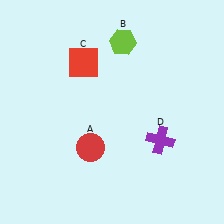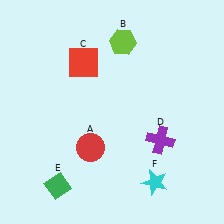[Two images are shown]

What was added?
A green diamond (E), a cyan star (F) were added in Image 2.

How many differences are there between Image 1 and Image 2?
There are 2 differences between the two images.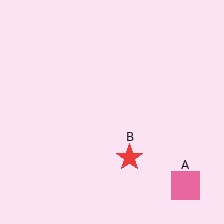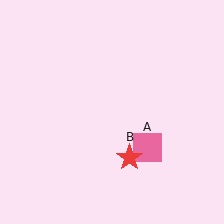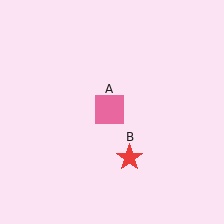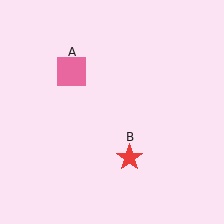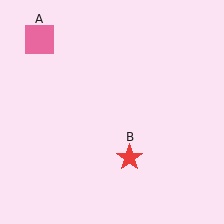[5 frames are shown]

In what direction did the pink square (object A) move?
The pink square (object A) moved up and to the left.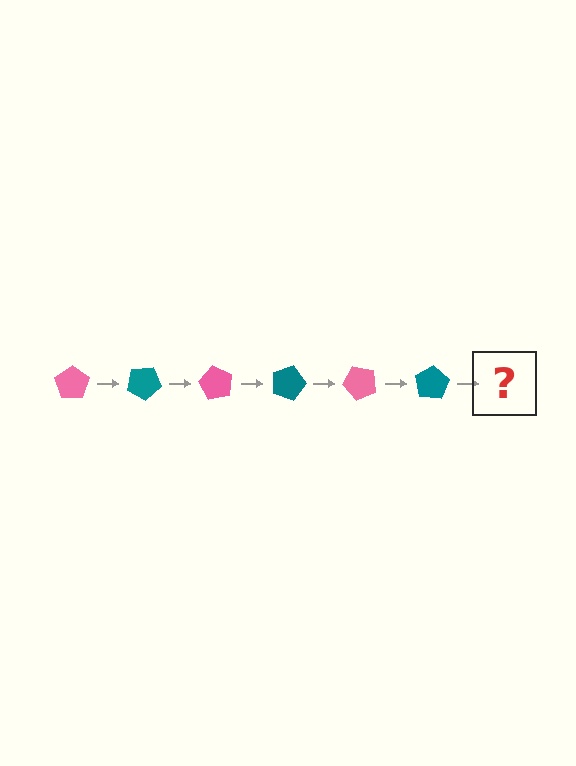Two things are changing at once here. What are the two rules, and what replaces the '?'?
The two rules are that it rotates 30 degrees each step and the color cycles through pink and teal. The '?' should be a pink pentagon, rotated 180 degrees from the start.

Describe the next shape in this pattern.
It should be a pink pentagon, rotated 180 degrees from the start.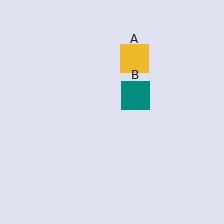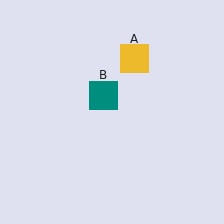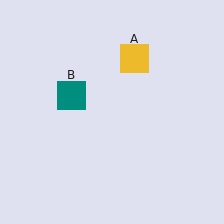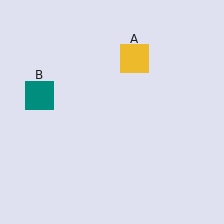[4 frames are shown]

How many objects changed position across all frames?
1 object changed position: teal square (object B).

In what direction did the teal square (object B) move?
The teal square (object B) moved left.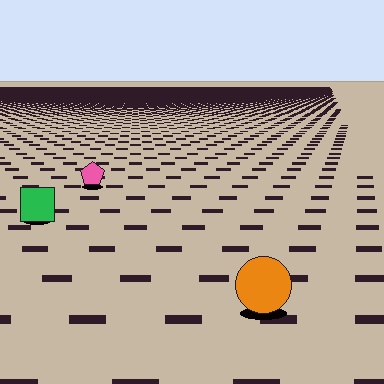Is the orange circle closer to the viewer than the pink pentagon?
Yes. The orange circle is closer — you can tell from the texture gradient: the ground texture is coarser near it.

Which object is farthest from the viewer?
The pink pentagon is farthest from the viewer. It appears smaller and the ground texture around it is denser.